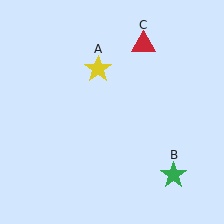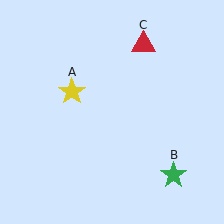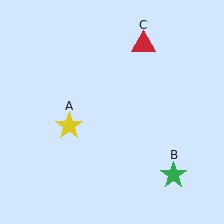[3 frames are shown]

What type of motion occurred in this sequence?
The yellow star (object A) rotated counterclockwise around the center of the scene.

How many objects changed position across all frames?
1 object changed position: yellow star (object A).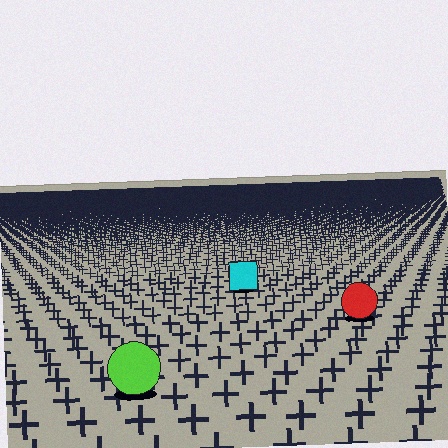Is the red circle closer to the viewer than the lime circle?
No. The lime circle is closer — you can tell from the texture gradient: the ground texture is coarser near it.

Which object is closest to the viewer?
The lime circle is closest. The texture marks near it are larger and more spread out.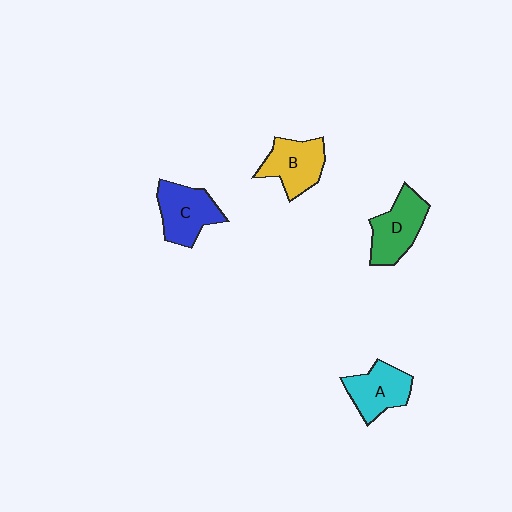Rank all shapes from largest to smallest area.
From largest to smallest: D (green), C (blue), B (yellow), A (cyan).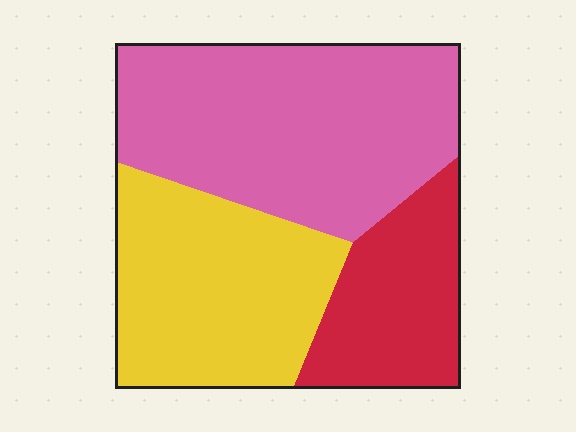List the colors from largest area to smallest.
From largest to smallest: pink, yellow, red.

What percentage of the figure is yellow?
Yellow covers 33% of the figure.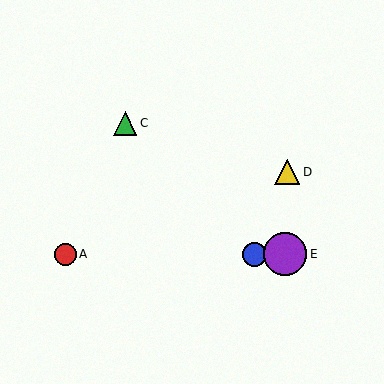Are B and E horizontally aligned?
Yes, both are at y≈254.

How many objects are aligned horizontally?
3 objects (A, B, E) are aligned horizontally.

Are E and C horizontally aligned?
No, E is at y≈254 and C is at y≈123.